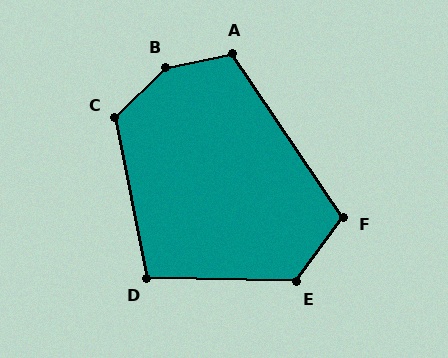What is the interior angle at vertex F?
Approximately 110 degrees (obtuse).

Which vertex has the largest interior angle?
B, at approximately 148 degrees.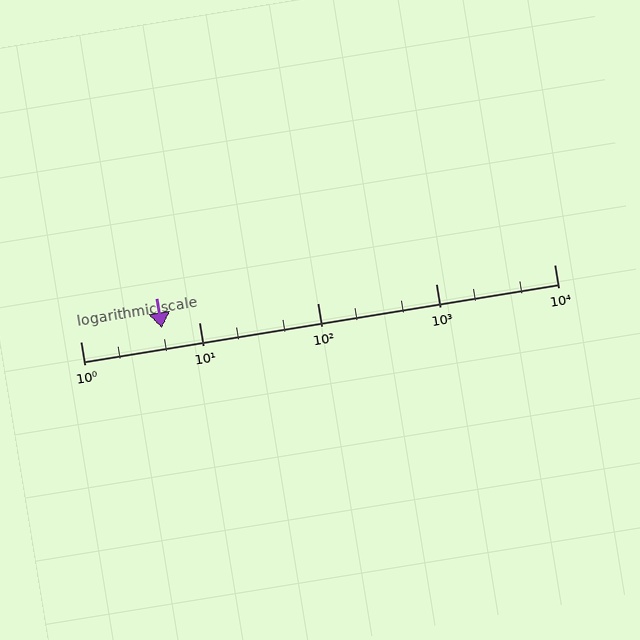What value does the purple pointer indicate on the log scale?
The pointer indicates approximately 4.9.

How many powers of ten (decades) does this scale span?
The scale spans 4 decades, from 1 to 10000.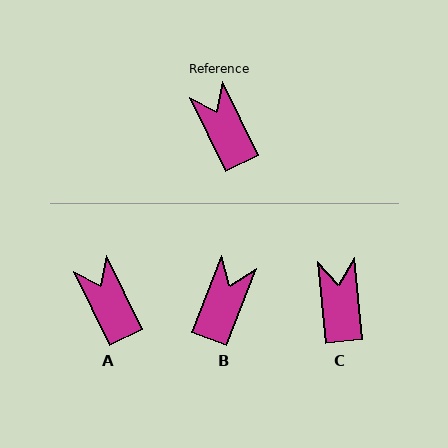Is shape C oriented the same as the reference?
No, it is off by about 21 degrees.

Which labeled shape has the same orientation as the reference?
A.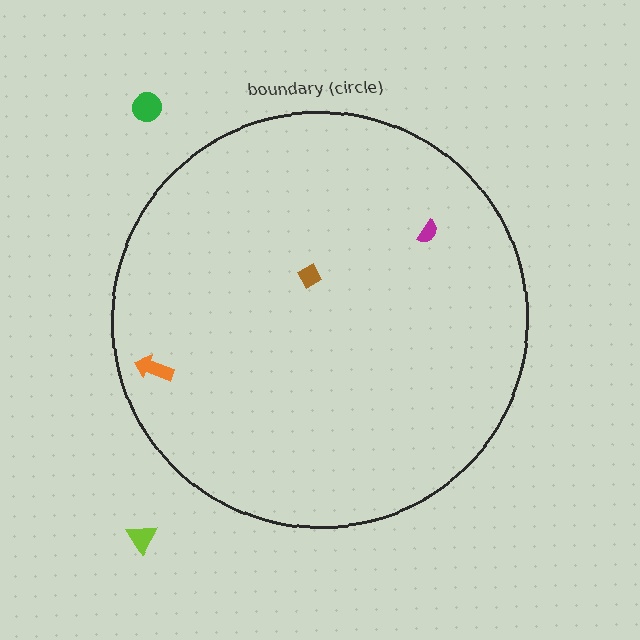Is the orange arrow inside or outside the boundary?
Inside.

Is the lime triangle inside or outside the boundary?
Outside.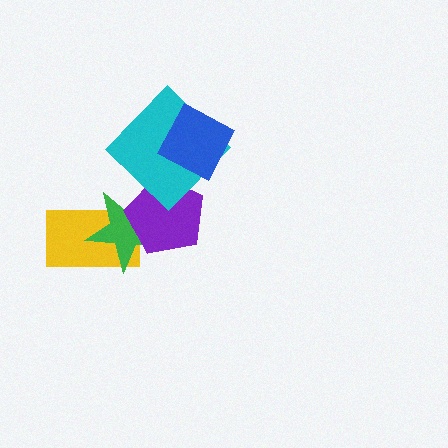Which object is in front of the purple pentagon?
The cyan diamond is in front of the purple pentagon.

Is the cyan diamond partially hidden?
Yes, it is partially covered by another shape.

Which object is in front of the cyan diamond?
The blue square is in front of the cyan diamond.